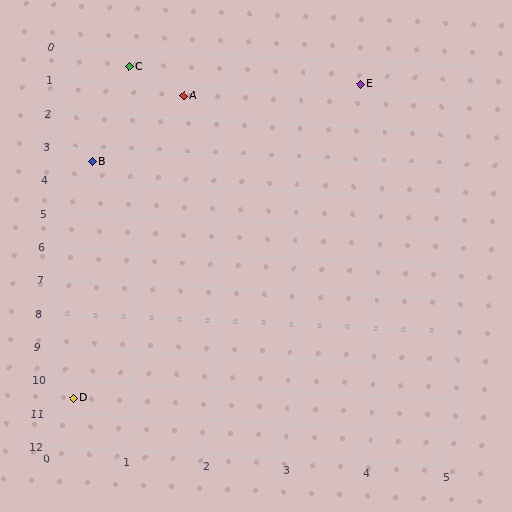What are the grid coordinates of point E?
Point E is at approximately (3.7, 0.7).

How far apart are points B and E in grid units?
Points B and E are about 4.3 grid units apart.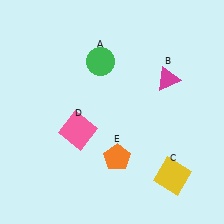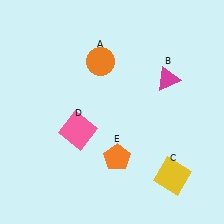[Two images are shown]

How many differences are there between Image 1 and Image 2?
There is 1 difference between the two images.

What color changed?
The circle (A) changed from green in Image 1 to orange in Image 2.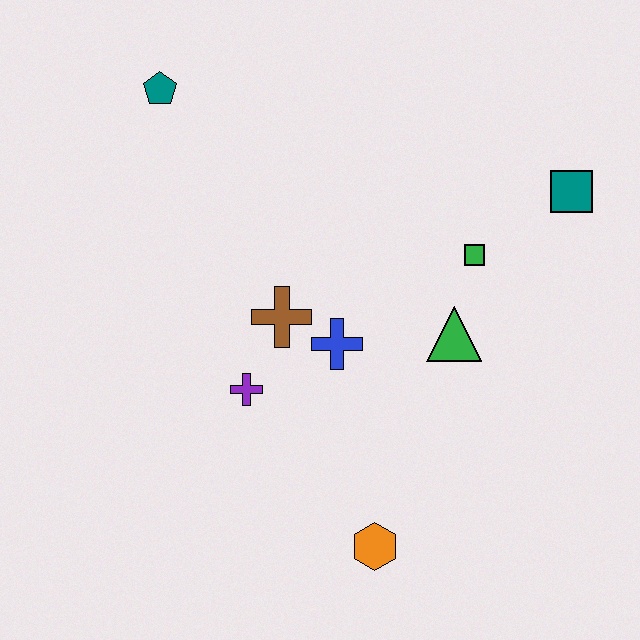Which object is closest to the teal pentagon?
The brown cross is closest to the teal pentagon.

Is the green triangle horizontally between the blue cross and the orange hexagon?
No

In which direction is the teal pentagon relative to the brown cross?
The teal pentagon is above the brown cross.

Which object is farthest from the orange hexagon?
The teal pentagon is farthest from the orange hexagon.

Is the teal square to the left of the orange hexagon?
No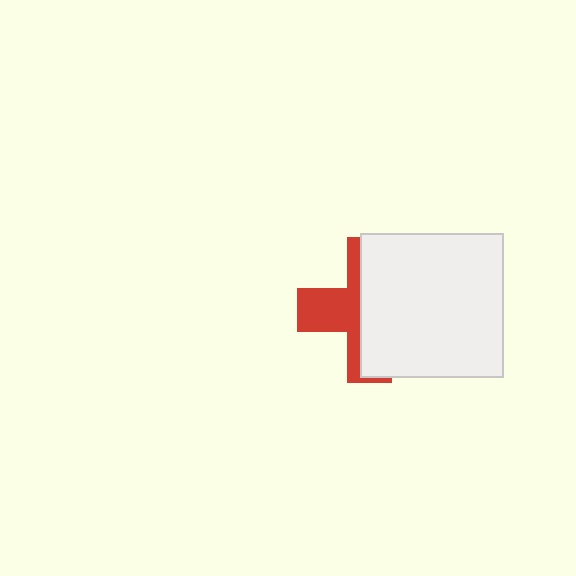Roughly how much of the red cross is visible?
A small part of it is visible (roughly 38%).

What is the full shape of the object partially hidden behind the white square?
The partially hidden object is a red cross.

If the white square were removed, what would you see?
You would see the complete red cross.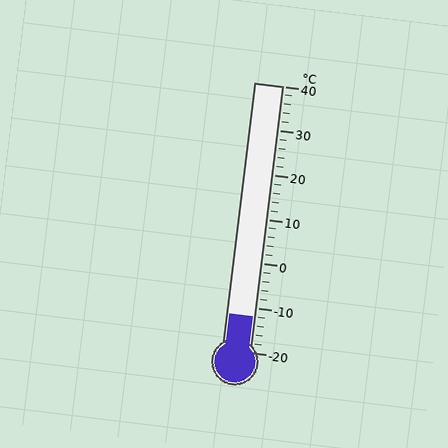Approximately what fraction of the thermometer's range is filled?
The thermometer is filled to approximately 15% of its range.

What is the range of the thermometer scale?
The thermometer scale ranges from -20°C to 40°C.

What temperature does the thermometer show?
The thermometer shows approximately -12°C.